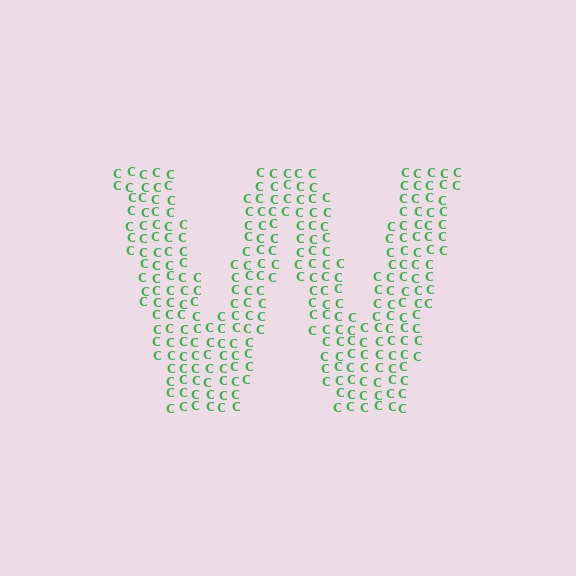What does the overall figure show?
The overall figure shows the letter W.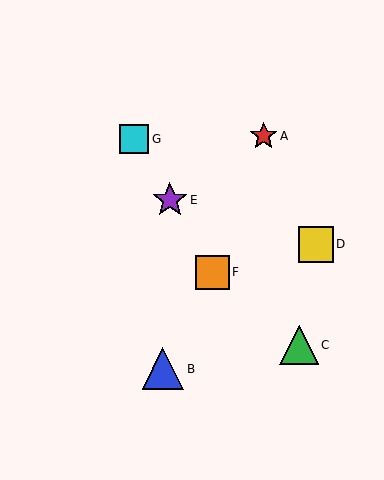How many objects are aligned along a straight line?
3 objects (E, F, G) are aligned along a straight line.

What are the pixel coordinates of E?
Object E is at (170, 200).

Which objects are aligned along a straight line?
Objects E, F, G are aligned along a straight line.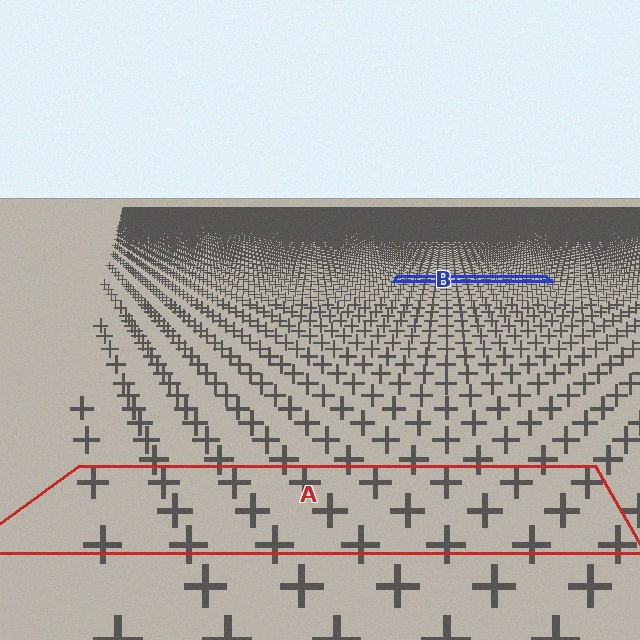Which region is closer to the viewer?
Region A is closer. The texture elements there are larger and more spread out.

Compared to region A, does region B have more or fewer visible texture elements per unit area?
Region B has more texture elements per unit area — they are packed more densely because it is farther away.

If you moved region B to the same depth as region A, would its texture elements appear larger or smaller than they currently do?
They would appear larger. At a closer depth, the same texture elements are projected at a bigger on-screen size.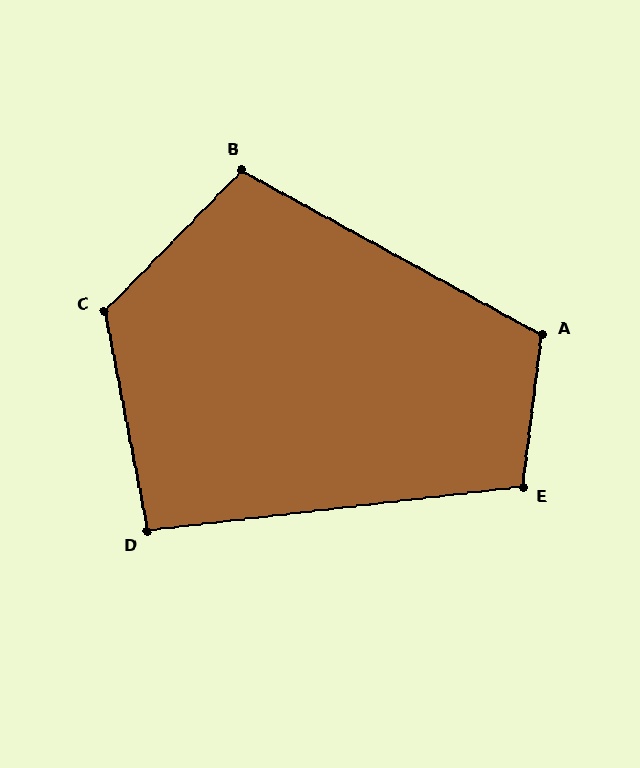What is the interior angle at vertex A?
Approximately 111 degrees (obtuse).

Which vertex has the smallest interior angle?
D, at approximately 94 degrees.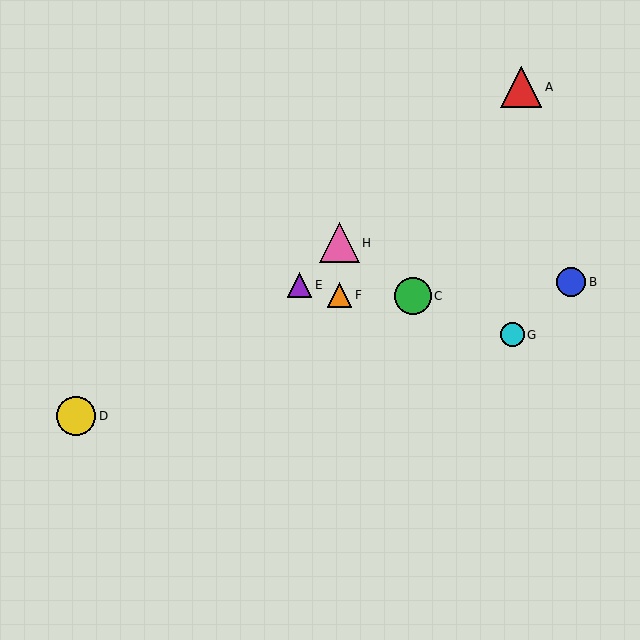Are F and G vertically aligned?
No, F is at x≈339 and G is at x≈512.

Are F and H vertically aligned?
Yes, both are at x≈339.